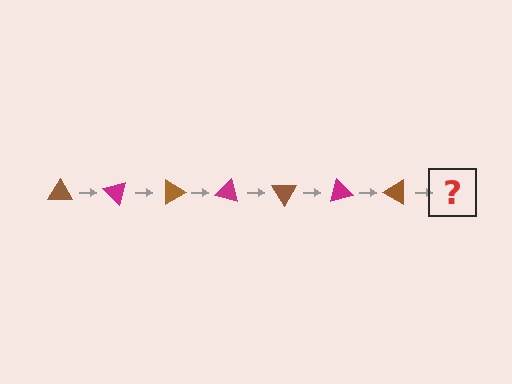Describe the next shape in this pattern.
It should be a magenta triangle, rotated 315 degrees from the start.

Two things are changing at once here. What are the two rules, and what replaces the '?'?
The two rules are that it rotates 45 degrees each step and the color cycles through brown and magenta. The '?' should be a magenta triangle, rotated 315 degrees from the start.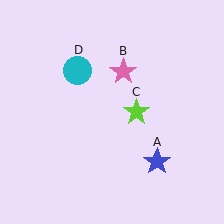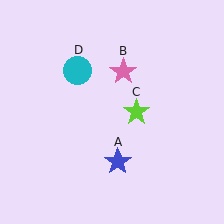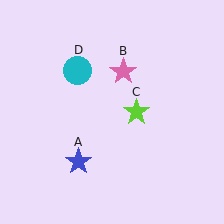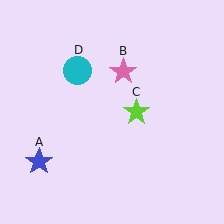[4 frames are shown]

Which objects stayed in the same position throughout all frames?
Pink star (object B) and lime star (object C) and cyan circle (object D) remained stationary.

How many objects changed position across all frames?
1 object changed position: blue star (object A).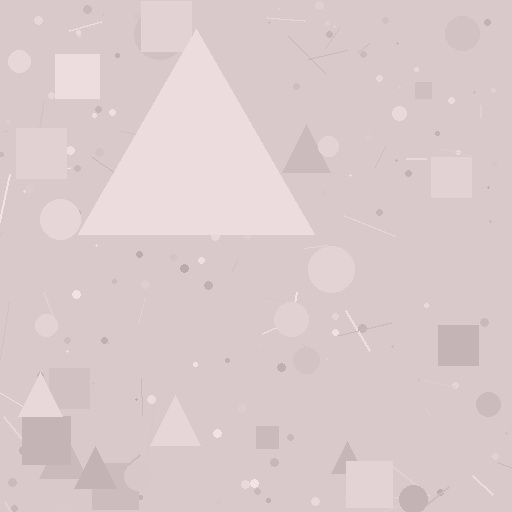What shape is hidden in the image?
A triangle is hidden in the image.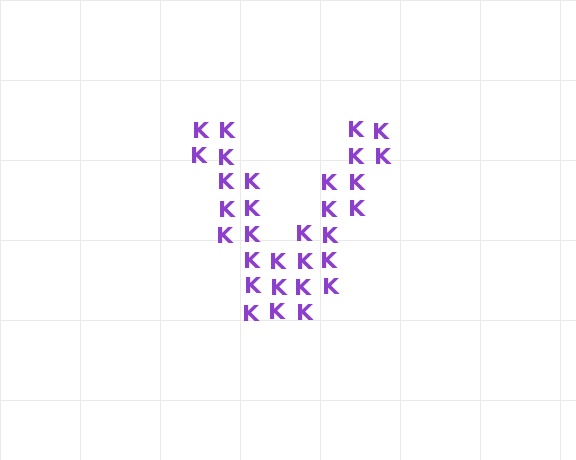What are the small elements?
The small elements are letter K's.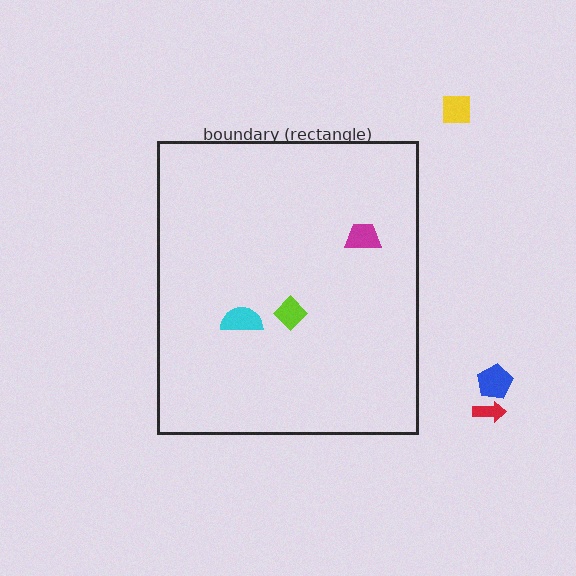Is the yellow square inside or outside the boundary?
Outside.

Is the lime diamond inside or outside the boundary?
Inside.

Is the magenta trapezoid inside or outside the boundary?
Inside.